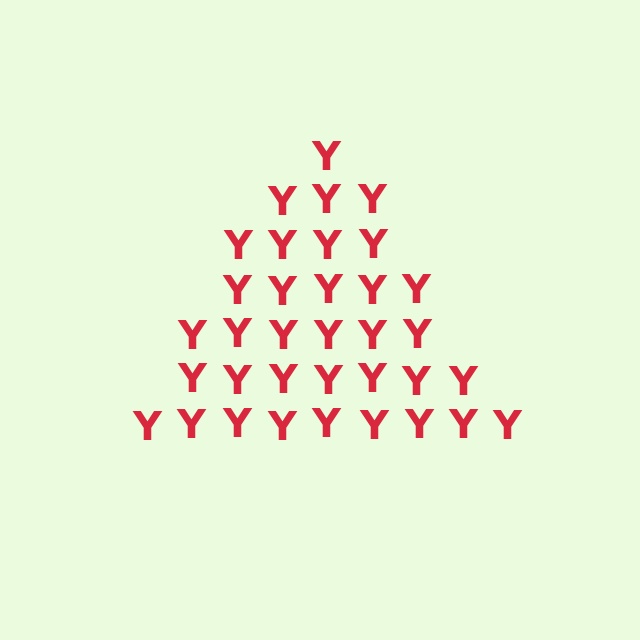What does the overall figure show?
The overall figure shows a triangle.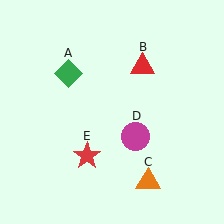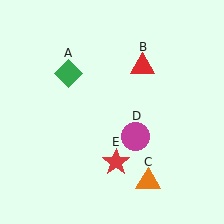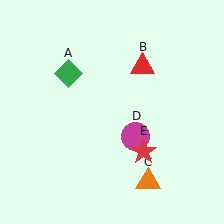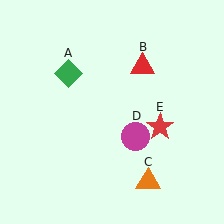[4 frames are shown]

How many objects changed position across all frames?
1 object changed position: red star (object E).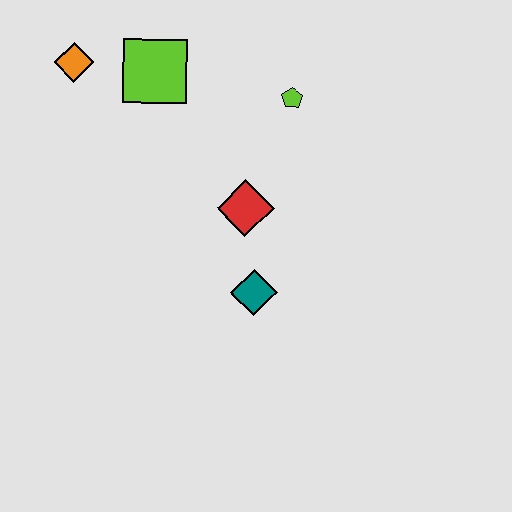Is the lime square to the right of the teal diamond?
No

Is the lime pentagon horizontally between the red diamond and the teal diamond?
No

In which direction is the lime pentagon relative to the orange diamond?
The lime pentagon is to the right of the orange diamond.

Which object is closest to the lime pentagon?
The red diamond is closest to the lime pentagon.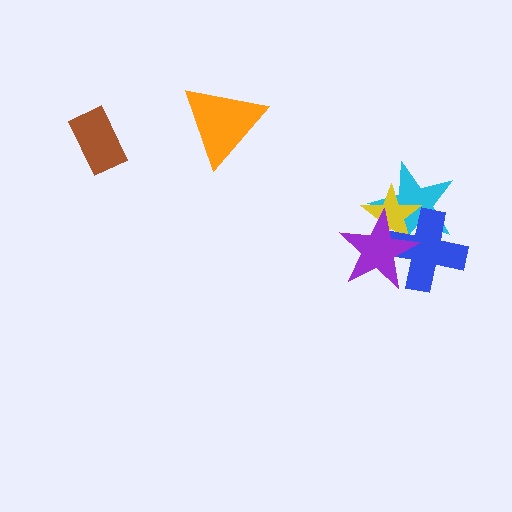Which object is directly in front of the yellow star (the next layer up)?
The blue cross is directly in front of the yellow star.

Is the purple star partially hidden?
No, no other shape covers it.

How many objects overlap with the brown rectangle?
0 objects overlap with the brown rectangle.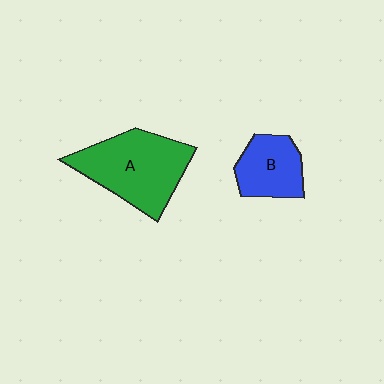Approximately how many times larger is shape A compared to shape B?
Approximately 1.8 times.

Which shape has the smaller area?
Shape B (blue).